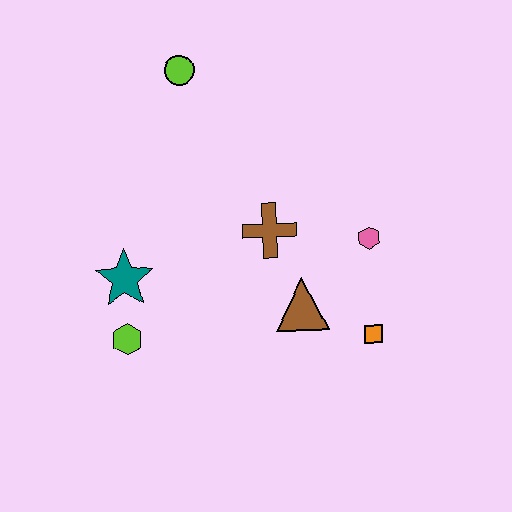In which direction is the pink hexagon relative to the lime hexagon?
The pink hexagon is to the right of the lime hexagon.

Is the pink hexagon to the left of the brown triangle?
No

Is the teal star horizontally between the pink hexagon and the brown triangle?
No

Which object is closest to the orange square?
The brown triangle is closest to the orange square.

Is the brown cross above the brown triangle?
Yes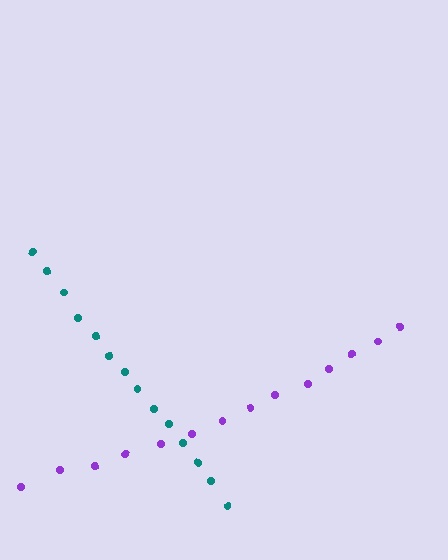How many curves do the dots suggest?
There are 2 distinct paths.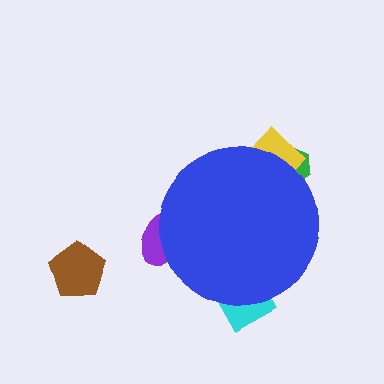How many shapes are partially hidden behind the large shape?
4 shapes are partially hidden.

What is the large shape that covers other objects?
A blue circle.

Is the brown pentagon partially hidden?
No, the brown pentagon is fully visible.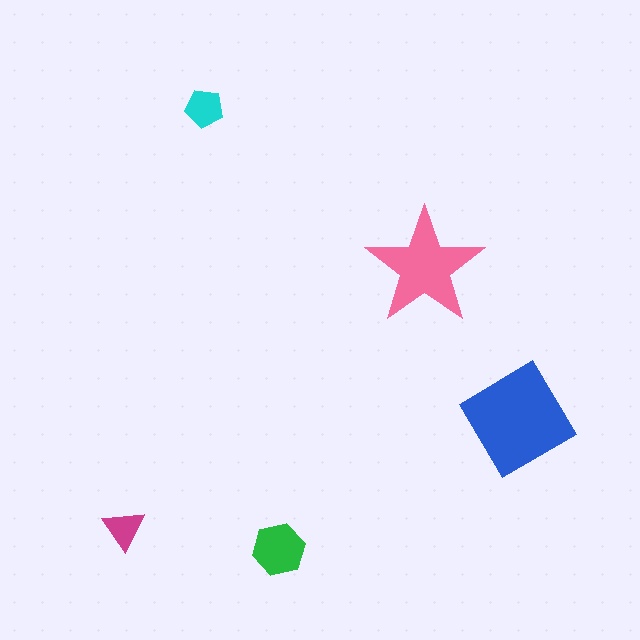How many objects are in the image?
There are 5 objects in the image.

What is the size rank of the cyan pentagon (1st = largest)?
4th.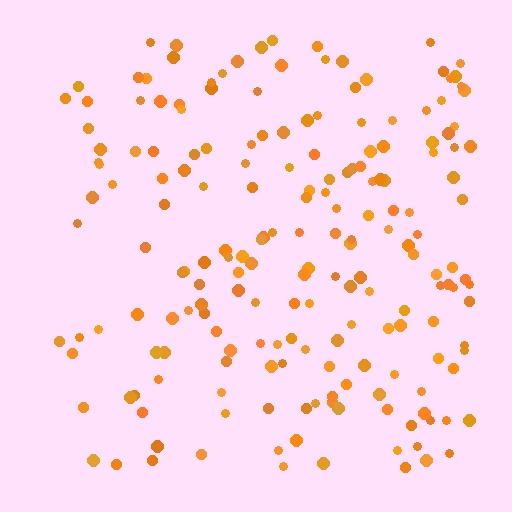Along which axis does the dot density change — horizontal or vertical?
Horizontal.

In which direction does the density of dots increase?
From left to right, with the right side densest.